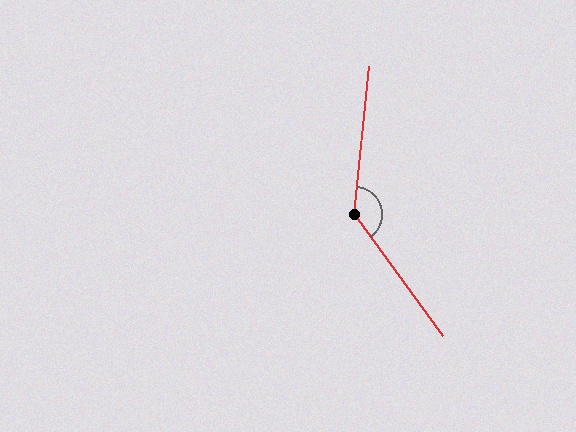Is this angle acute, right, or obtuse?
It is obtuse.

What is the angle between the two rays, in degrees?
Approximately 138 degrees.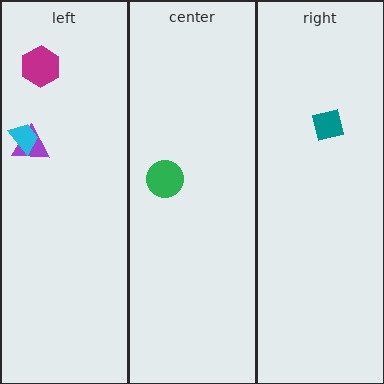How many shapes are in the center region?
1.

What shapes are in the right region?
The teal square.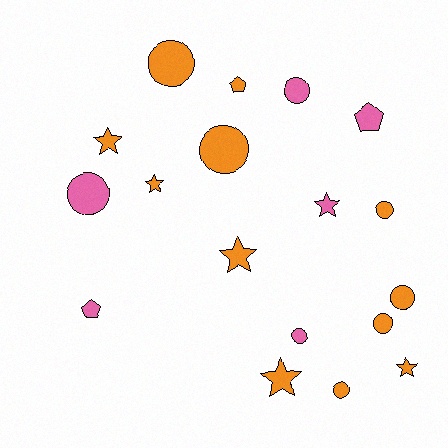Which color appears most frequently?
Orange, with 12 objects.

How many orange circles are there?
There are 6 orange circles.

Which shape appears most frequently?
Circle, with 9 objects.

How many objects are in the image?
There are 18 objects.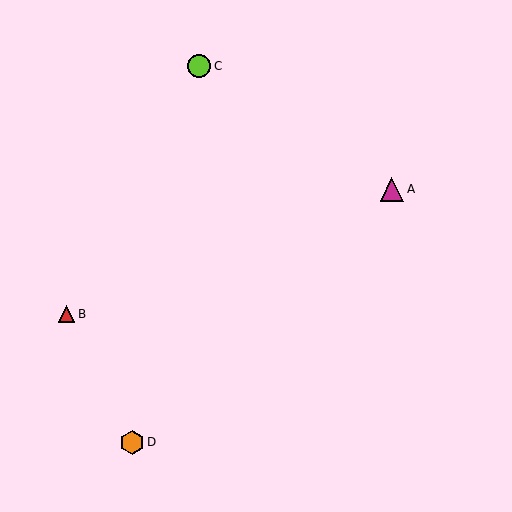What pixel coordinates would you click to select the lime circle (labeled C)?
Click at (199, 66) to select the lime circle C.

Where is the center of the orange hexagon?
The center of the orange hexagon is at (132, 442).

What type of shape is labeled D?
Shape D is an orange hexagon.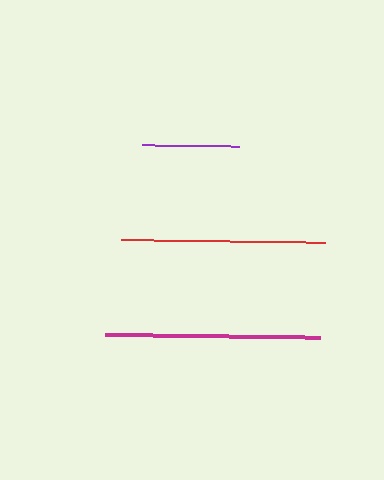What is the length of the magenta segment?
The magenta segment is approximately 214 pixels long.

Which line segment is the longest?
The magenta line is the longest at approximately 214 pixels.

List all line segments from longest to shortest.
From longest to shortest: magenta, red, purple.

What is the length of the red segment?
The red segment is approximately 204 pixels long.